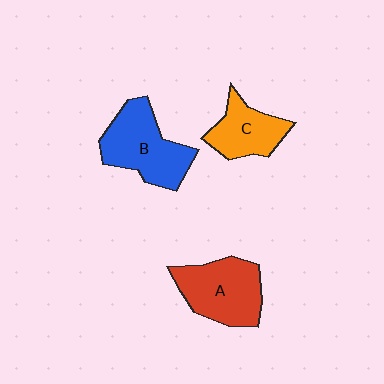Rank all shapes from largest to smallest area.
From largest to smallest: B (blue), A (red), C (orange).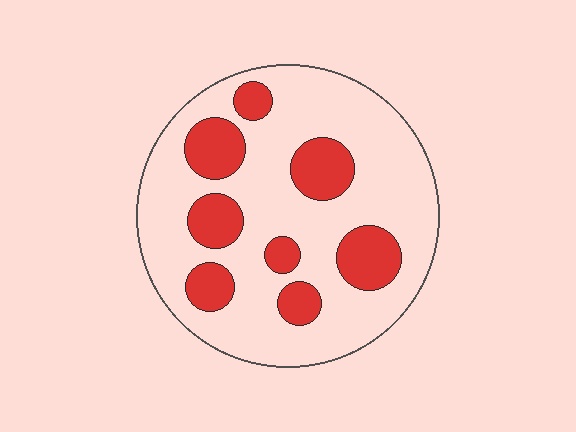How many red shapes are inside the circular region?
8.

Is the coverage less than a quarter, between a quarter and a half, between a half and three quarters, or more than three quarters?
Less than a quarter.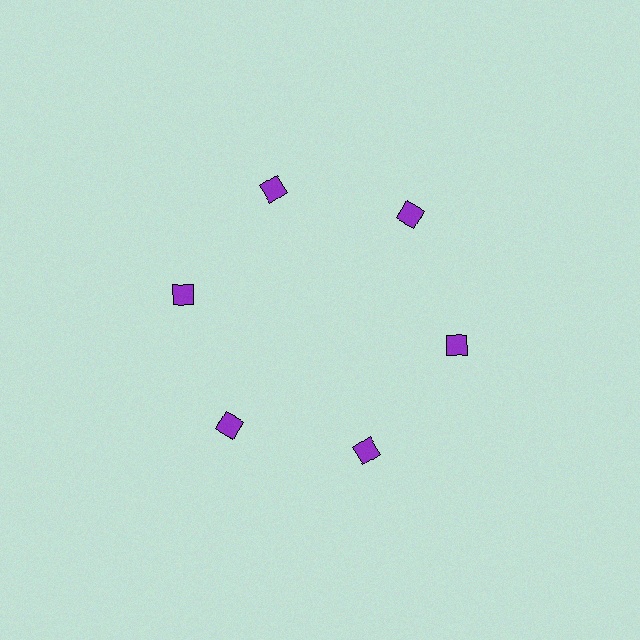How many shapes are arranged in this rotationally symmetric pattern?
There are 6 shapes, arranged in 6 groups of 1.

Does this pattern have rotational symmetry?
Yes, this pattern has 6-fold rotational symmetry. It looks the same after rotating 60 degrees around the center.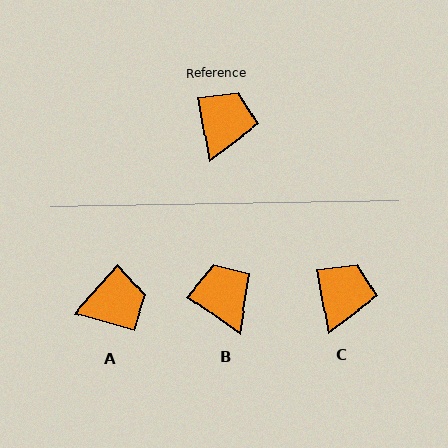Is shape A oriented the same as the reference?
No, it is off by about 52 degrees.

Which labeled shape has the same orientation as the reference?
C.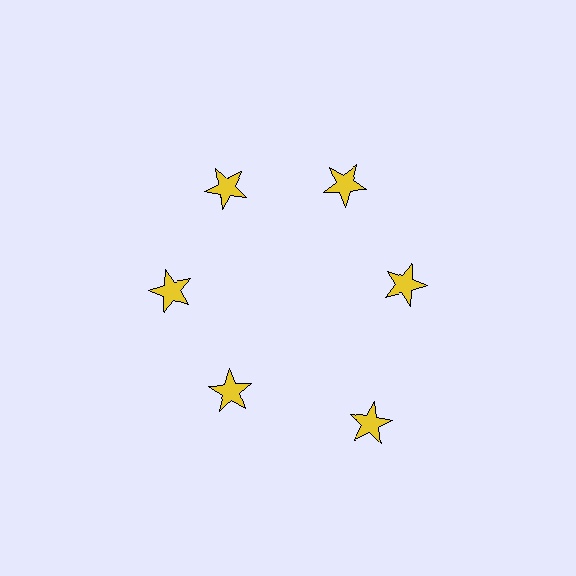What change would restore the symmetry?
The symmetry would be restored by moving it inward, back onto the ring so that all 6 stars sit at equal angles and equal distance from the center.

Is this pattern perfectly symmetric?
No. The 6 yellow stars are arranged in a ring, but one element near the 5 o'clock position is pushed outward from the center, breaking the 6-fold rotational symmetry.